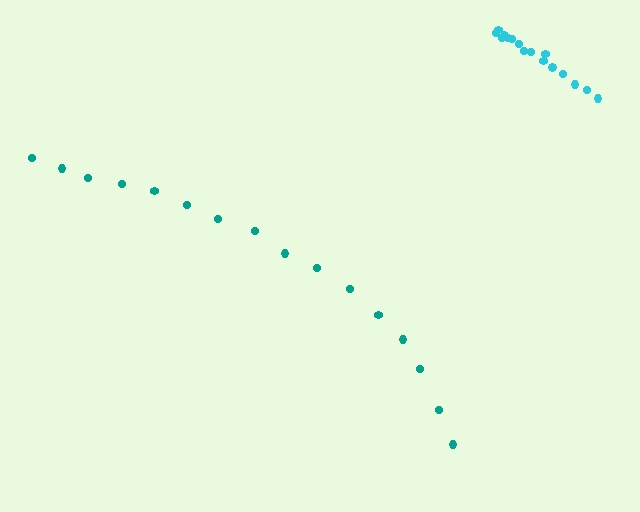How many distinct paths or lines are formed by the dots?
There are 2 distinct paths.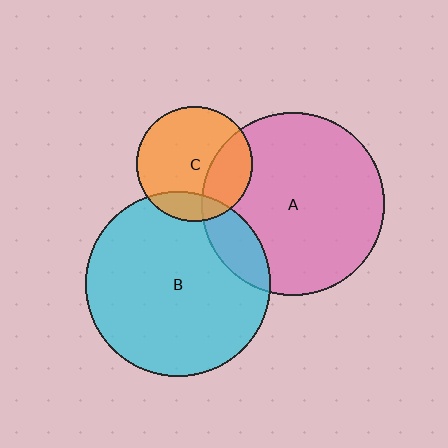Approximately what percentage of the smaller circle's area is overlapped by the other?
Approximately 15%.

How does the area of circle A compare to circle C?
Approximately 2.5 times.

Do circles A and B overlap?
Yes.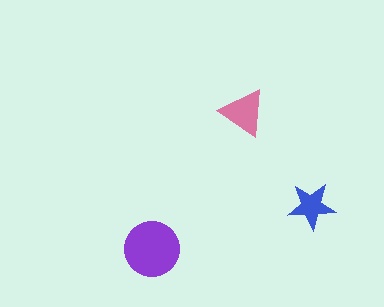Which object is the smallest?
The blue star.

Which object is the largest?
The purple circle.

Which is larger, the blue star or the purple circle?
The purple circle.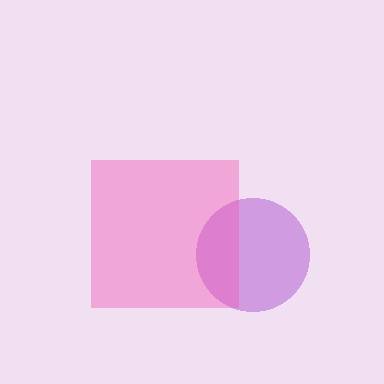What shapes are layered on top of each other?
The layered shapes are: a purple circle, a pink square.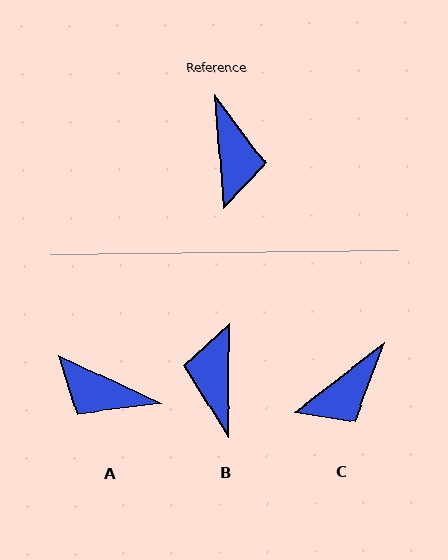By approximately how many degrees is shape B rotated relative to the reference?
Approximately 175 degrees counter-clockwise.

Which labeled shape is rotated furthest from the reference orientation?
B, about 175 degrees away.